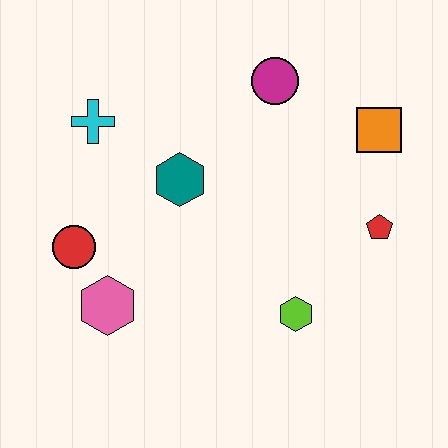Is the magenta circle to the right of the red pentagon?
No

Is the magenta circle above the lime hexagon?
Yes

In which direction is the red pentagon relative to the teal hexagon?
The red pentagon is to the right of the teal hexagon.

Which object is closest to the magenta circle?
The orange square is closest to the magenta circle.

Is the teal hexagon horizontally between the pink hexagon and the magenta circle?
Yes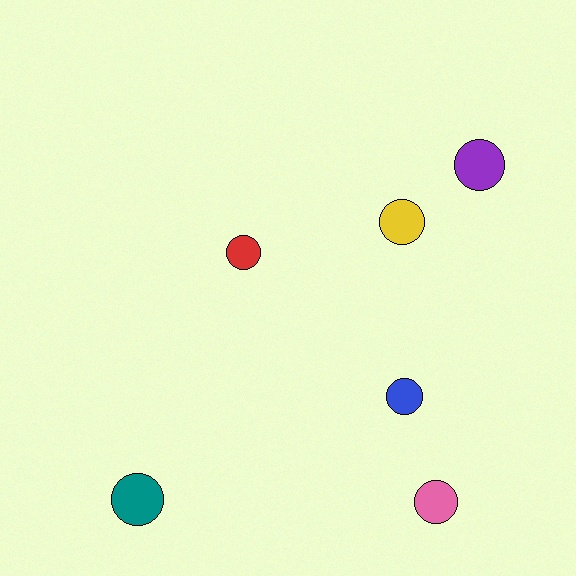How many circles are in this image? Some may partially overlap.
There are 6 circles.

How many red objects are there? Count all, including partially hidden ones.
There is 1 red object.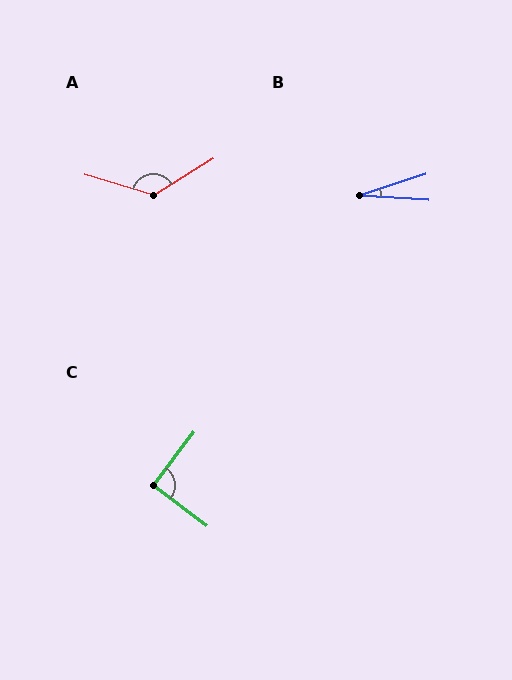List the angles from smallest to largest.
B (21°), C (90°), A (131°).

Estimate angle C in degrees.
Approximately 90 degrees.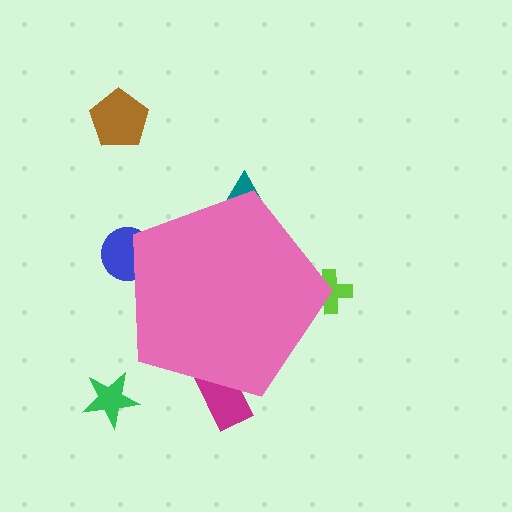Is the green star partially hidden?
No, the green star is fully visible.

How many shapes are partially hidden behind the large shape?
4 shapes are partially hidden.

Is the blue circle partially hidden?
Yes, the blue circle is partially hidden behind the pink pentagon.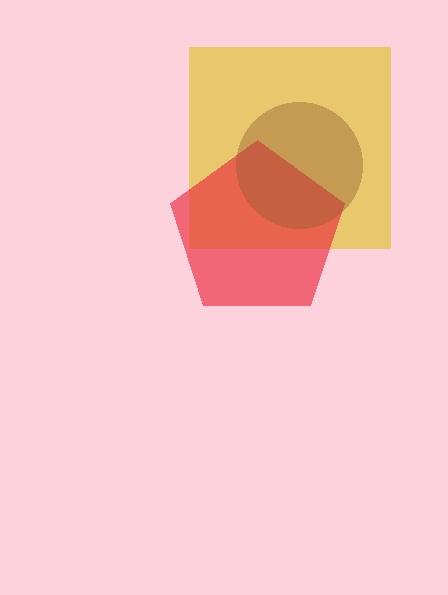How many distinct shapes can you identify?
There are 3 distinct shapes: a yellow square, a red pentagon, a brown circle.